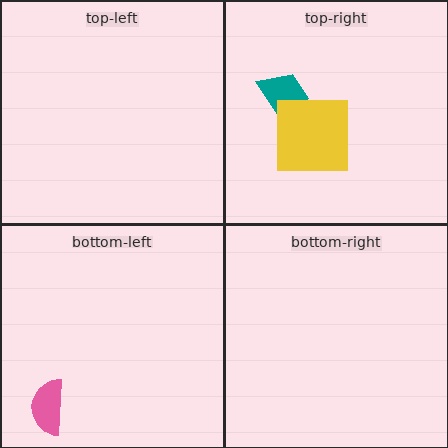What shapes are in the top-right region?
The teal trapezoid, the yellow square.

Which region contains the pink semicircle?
The bottom-left region.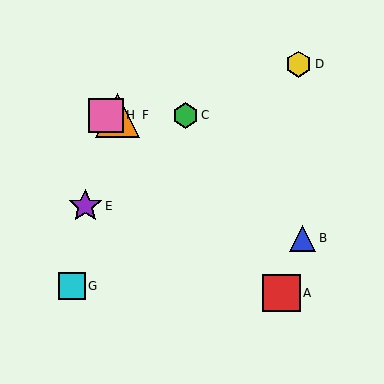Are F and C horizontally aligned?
Yes, both are at y≈115.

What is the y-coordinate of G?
Object G is at y≈286.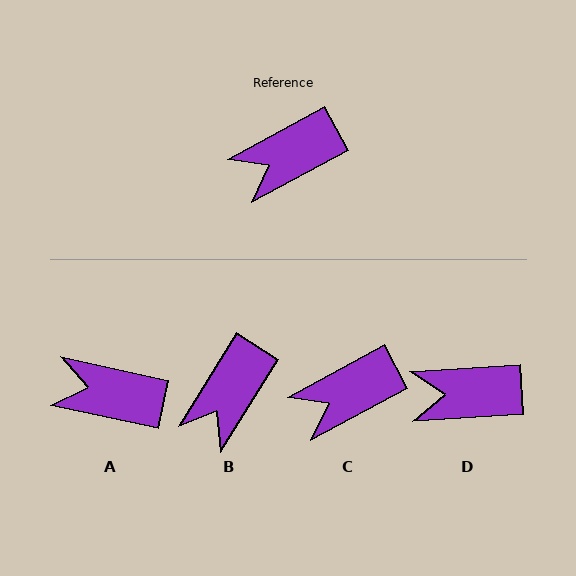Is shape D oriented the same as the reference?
No, it is off by about 25 degrees.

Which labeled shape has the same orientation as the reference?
C.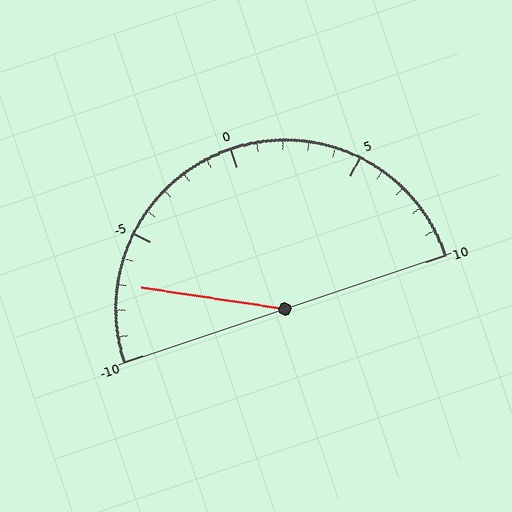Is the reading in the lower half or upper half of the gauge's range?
The reading is in the lower half of the range (-10 to 10).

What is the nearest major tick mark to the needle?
The nearest major tick mark is -5.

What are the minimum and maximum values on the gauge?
The gauge ranges from -10 to 10.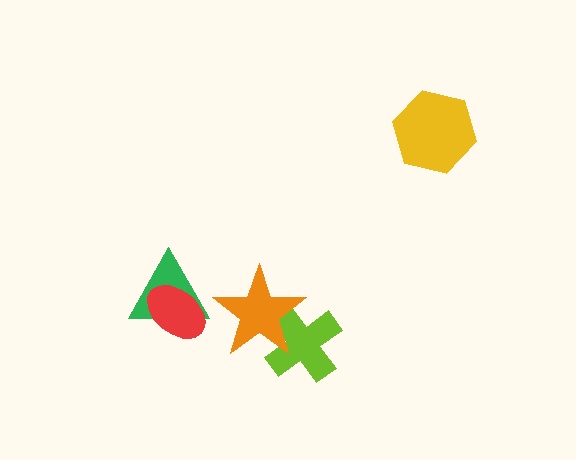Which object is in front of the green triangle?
The red ellipse is in front of the green triangle.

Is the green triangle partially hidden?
Yes, it is partially covered by another shape.